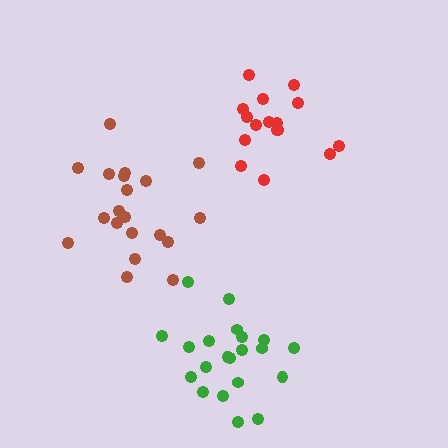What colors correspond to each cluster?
The clusters are colored: brown, green, red.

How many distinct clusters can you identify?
There are 3 distinct clusters.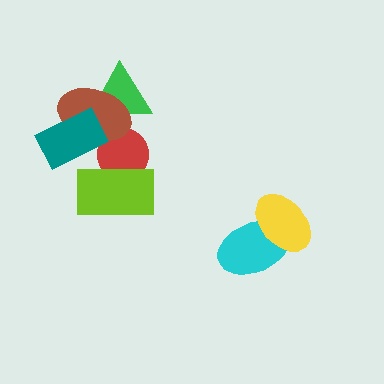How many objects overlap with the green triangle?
1 object overlaps with the green triangle.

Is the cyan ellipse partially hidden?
Yes, it is partially covered by another shape.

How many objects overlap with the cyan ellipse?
1 object overlaps with the cyan ellipse.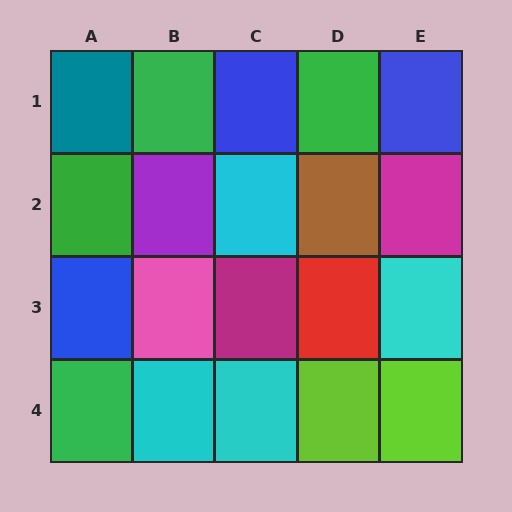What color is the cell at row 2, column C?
Cyan.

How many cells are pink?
1 cell is pink.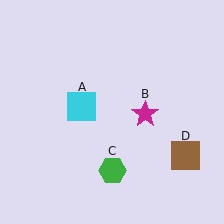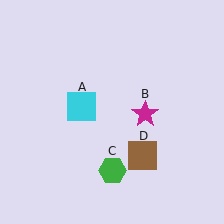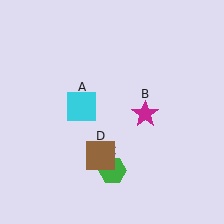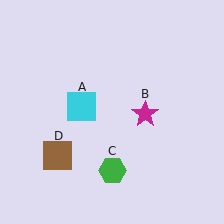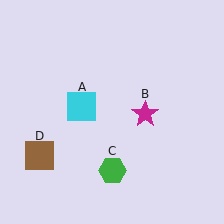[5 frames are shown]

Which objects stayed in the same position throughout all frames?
Cyan square (object A) and magenta star (object B) and green hexagon (object C) remained stationary.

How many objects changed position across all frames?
1 object changed position: brown square (object D).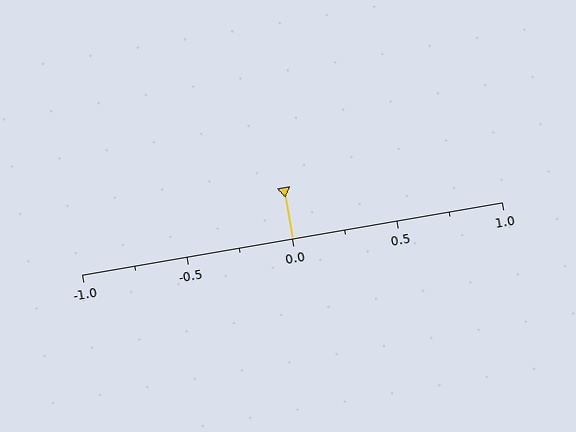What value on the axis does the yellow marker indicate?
The marker indicates approximately 0.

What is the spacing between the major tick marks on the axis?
The major ticks are spaced 0.5 apart.